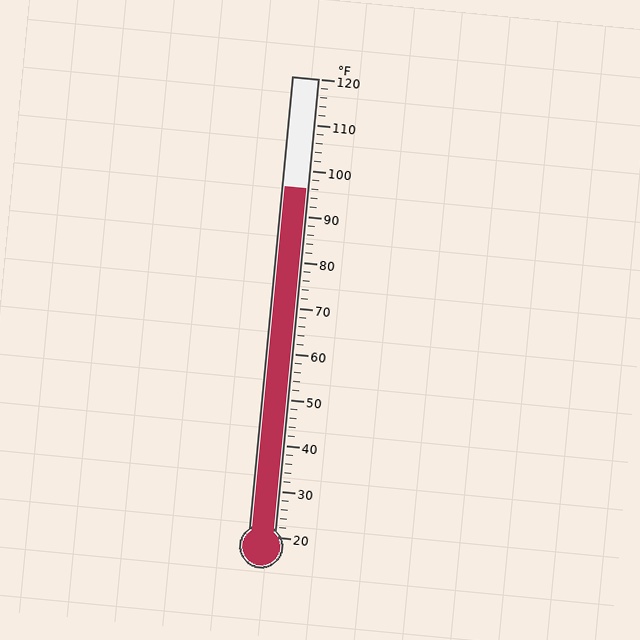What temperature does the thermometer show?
The thermometer shows approximately 96°F.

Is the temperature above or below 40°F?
The temperature is above 40°F.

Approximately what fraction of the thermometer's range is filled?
The thermometer is filled to approximately 75% of its range.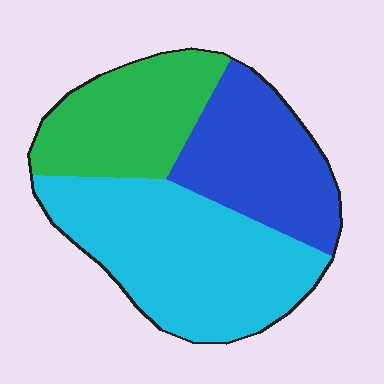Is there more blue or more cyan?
Cyan.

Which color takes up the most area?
Cyan, at roughly 45%.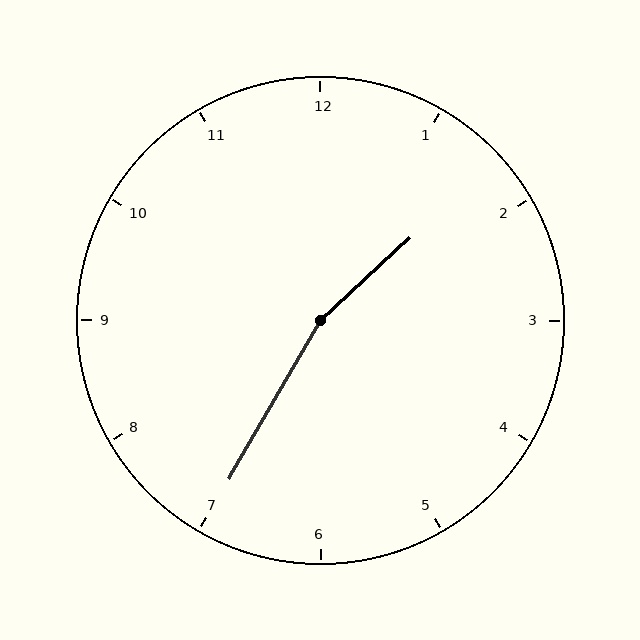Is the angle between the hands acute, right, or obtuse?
It is obtuse.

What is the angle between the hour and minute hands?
Approximately 162 degrees.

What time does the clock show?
1:35.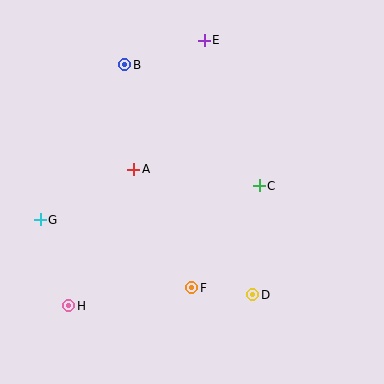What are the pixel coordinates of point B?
Point B is at (125, 65).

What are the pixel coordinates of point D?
Point D is at (253, 295).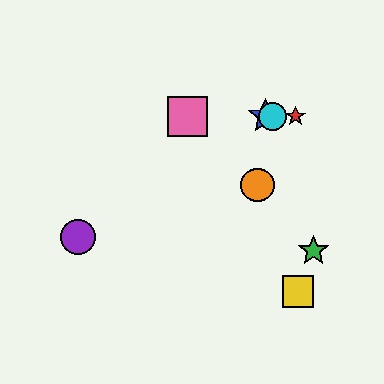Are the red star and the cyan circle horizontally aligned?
Yes, both are at y≈116.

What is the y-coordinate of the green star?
The green star is at y≈251.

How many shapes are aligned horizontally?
4 shapes (the red star, the blue star, the cyan circle, the pink square) are aligned horizontally.